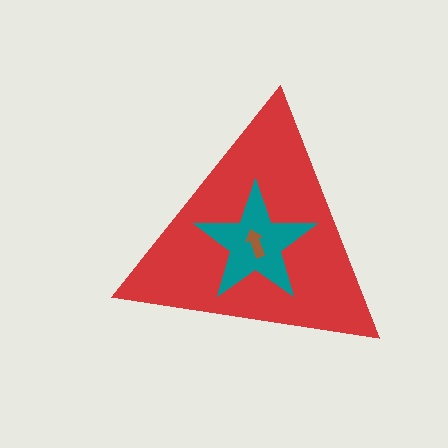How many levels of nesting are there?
3.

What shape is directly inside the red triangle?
The teal star.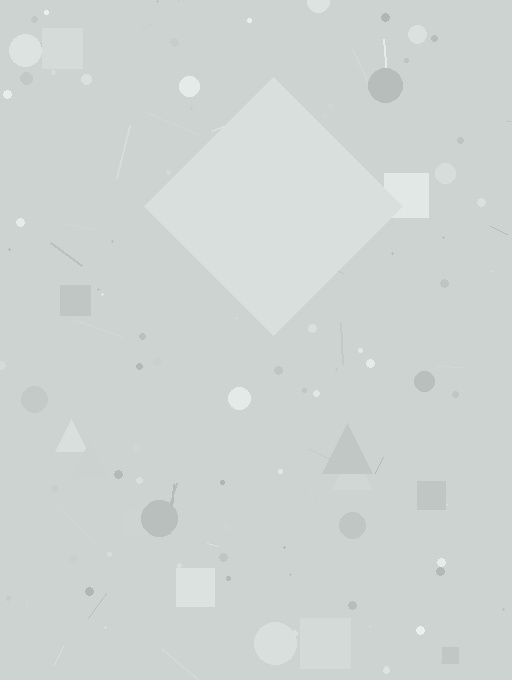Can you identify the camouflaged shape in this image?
The camouflaged shape is a diamond.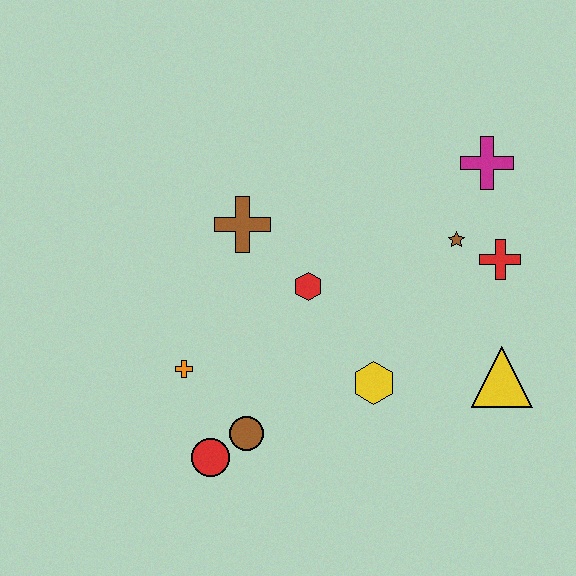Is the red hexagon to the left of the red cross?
Yes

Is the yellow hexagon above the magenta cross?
No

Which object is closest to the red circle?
The brown circle is closest to the red circle.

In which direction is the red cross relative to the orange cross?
The red cross is to the right of the orange cross.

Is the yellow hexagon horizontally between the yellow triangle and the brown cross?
Yes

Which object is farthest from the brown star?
The red circle is farthest from the brown star.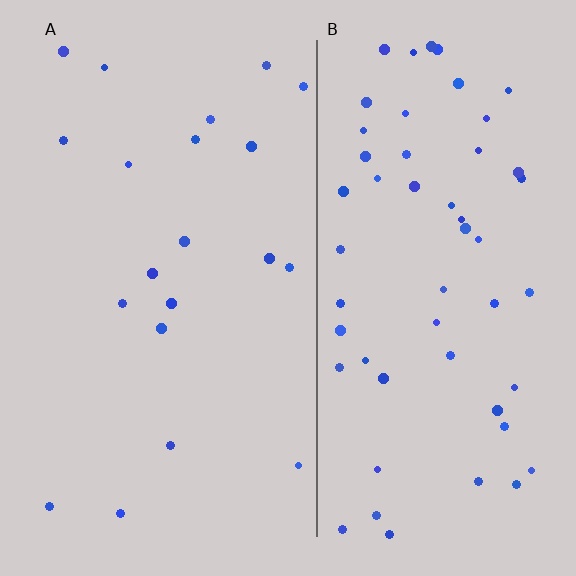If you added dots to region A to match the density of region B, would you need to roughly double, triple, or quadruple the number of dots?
Approximately triple.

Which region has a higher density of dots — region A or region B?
B (the right).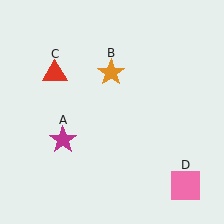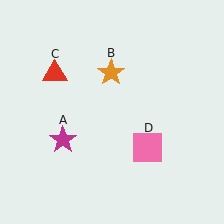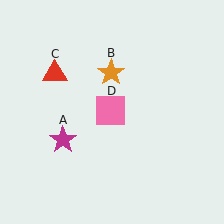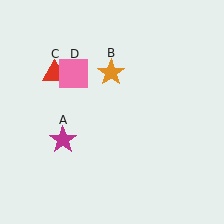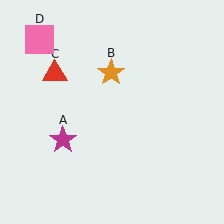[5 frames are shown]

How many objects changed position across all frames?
1 object changed position: pink square (object D).